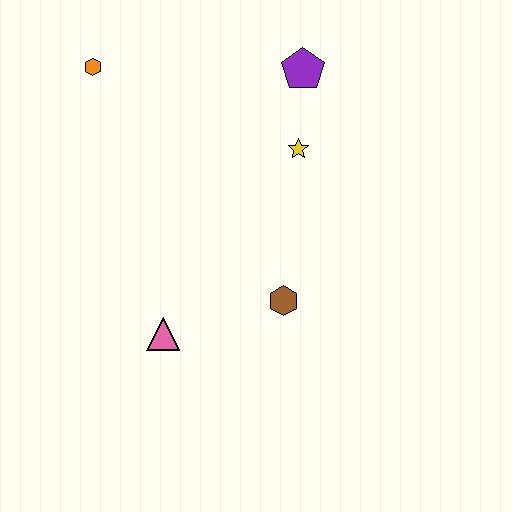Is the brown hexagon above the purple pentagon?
No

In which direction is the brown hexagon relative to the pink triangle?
The brown hexagon is to the right of the pink triangle.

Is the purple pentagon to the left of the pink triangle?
No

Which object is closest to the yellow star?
The purple pentagon is closest to the yellow star.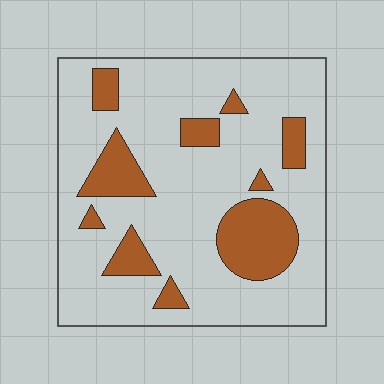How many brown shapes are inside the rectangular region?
10.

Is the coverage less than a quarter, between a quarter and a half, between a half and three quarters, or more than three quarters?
Less than a quarter.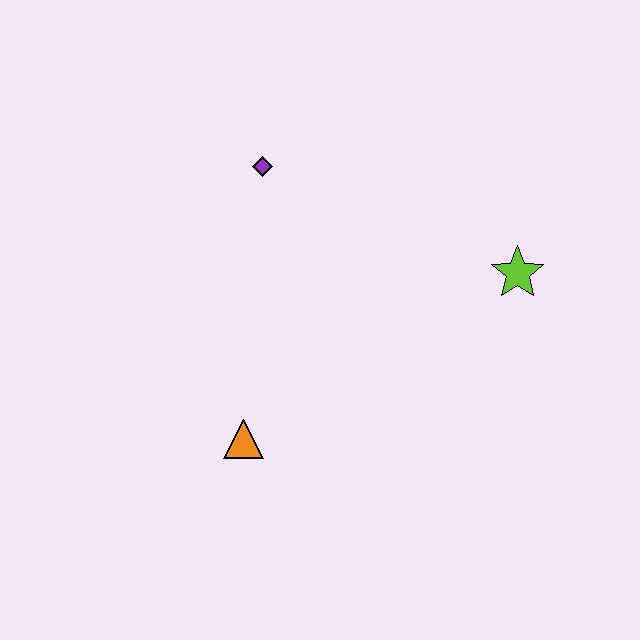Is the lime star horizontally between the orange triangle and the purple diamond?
No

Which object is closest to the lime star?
The purple diamond is closest to the lime star.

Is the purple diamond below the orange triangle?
No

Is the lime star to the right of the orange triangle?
Yes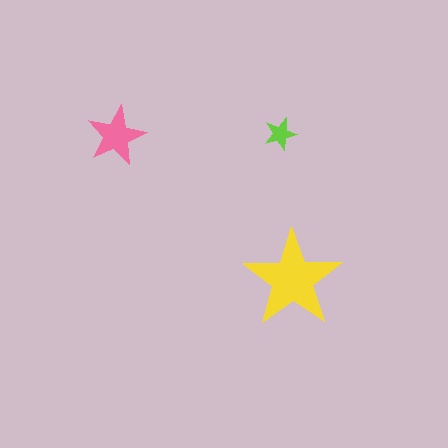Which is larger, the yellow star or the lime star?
The yellow one.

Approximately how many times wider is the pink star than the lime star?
About 2 times wider.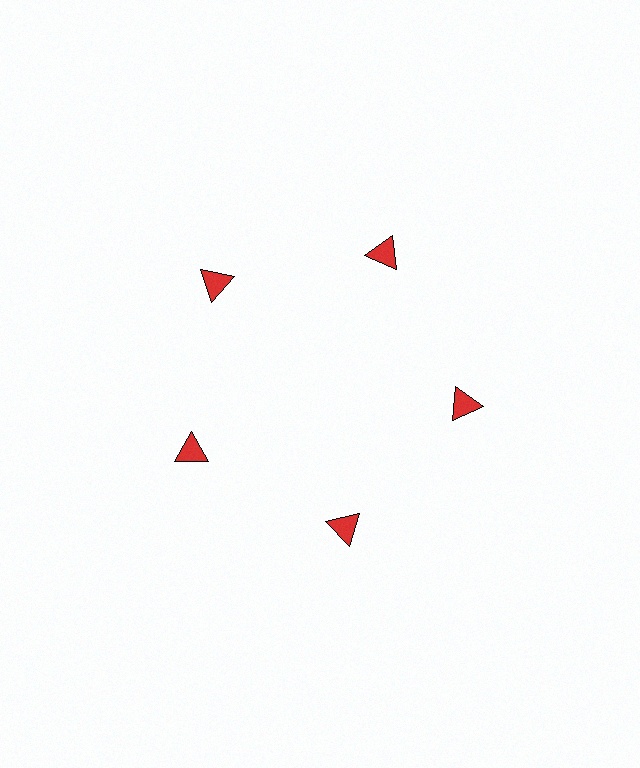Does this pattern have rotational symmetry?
Yes, this pattern has 5-fold rotational symmetry. It looks the same after rotating 72 degrees around the center.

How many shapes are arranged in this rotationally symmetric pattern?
There are 5 shapes, arranged in 5 groups of 1.